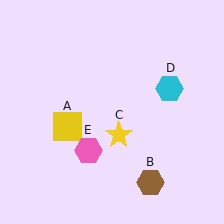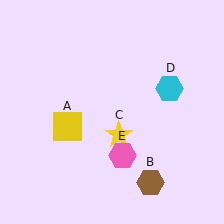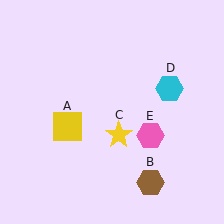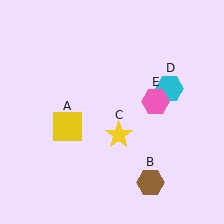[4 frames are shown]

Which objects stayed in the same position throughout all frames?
Yellow square (object A) and brown hexagon (object B) and yellow star (object C) and cyan hexagon (object D) remained stationary.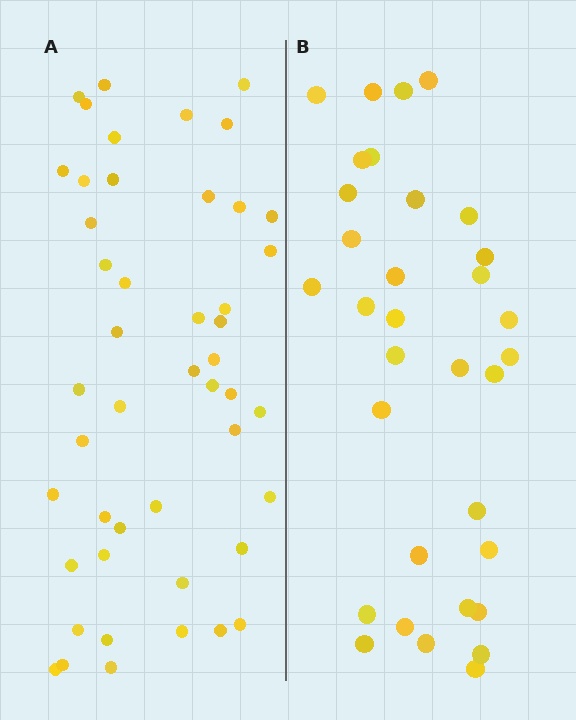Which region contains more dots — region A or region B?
Region A (the left region) has more dots.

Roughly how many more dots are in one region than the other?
Region A has approximately 15 more dots than region B.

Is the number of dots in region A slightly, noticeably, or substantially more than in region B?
Region A has noticeably more, but not dramatically so. The ratio is roughly 1.4 to 1.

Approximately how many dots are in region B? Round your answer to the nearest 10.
About 30 dots. (The exact count is 33, which rounds to 30.)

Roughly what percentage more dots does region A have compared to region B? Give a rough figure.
About 40% more.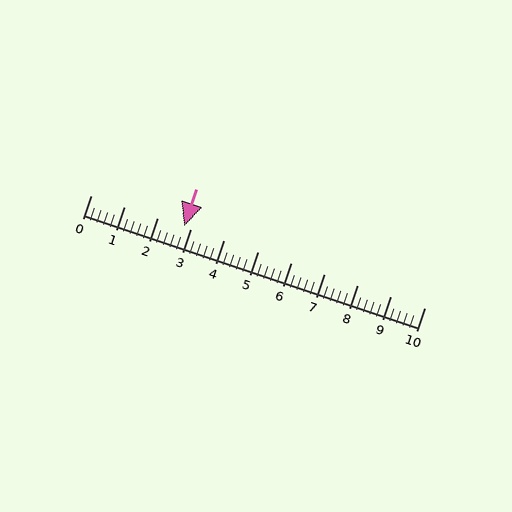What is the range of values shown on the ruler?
The ruler shows values from 0 to 10.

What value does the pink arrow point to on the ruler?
The pink arrow points to approximately 2.8.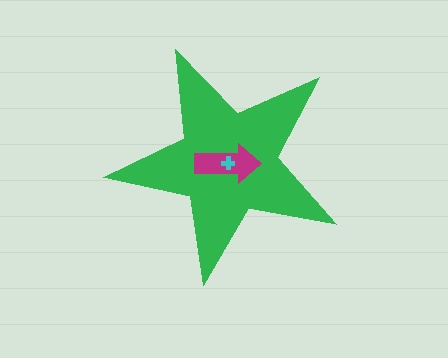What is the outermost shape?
The green star.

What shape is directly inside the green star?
The magenta arrow.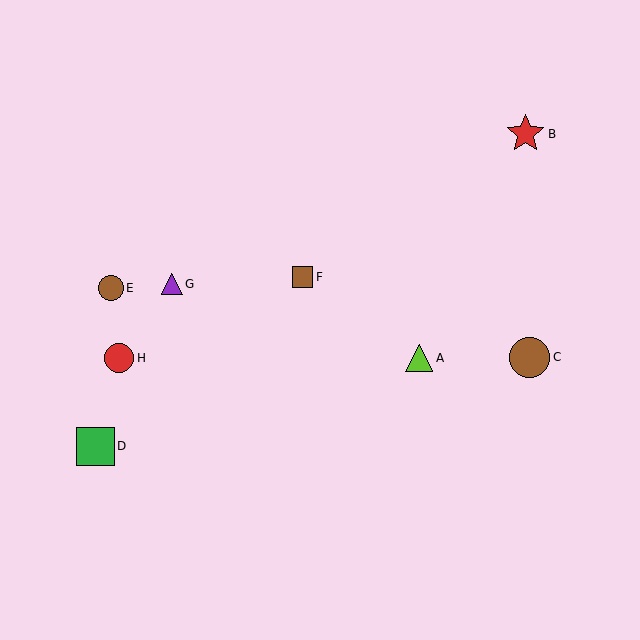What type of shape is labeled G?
Shape G is a purple triangle.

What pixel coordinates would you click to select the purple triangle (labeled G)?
Click at (172, 284) to select the purple triangle G.